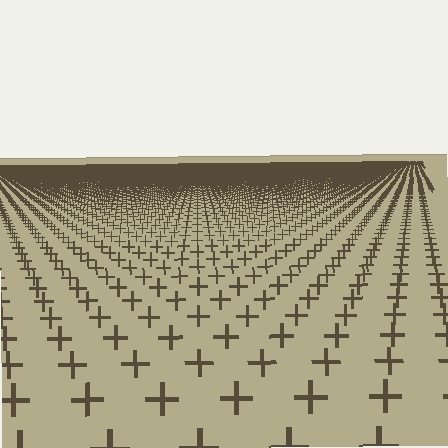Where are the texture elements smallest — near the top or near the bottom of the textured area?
Near the top.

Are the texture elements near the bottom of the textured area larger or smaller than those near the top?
Larger. Near the bottom, elements are closer to the viewer and appear at a bigger on-screen size.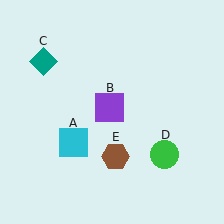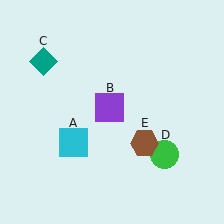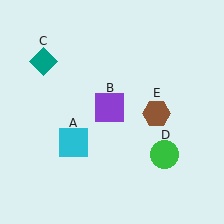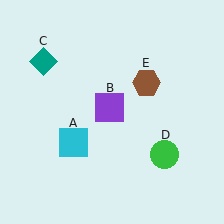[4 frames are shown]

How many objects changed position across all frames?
1 object changed position: brown hexagon (object E).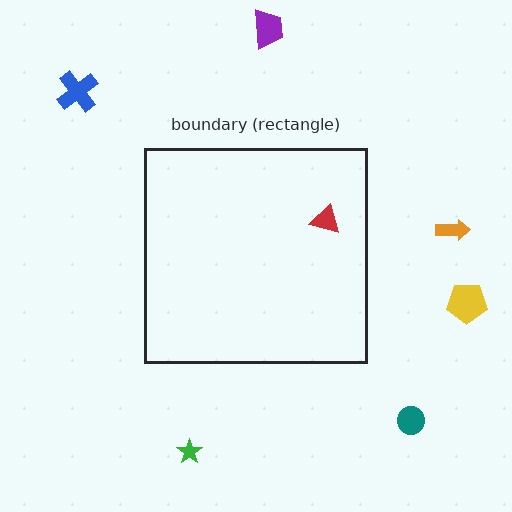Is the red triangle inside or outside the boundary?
Inside.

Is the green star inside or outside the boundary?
Outside.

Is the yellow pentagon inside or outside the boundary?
Outside.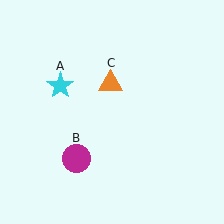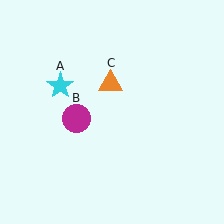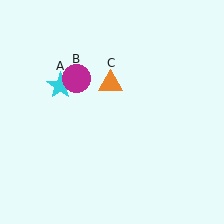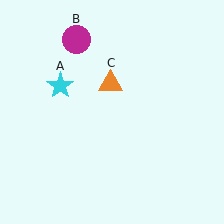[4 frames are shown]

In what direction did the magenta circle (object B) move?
The magenta circle (object B) moved up.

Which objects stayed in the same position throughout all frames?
Cyan star (object A) and orange triangle (object C) remained stationary.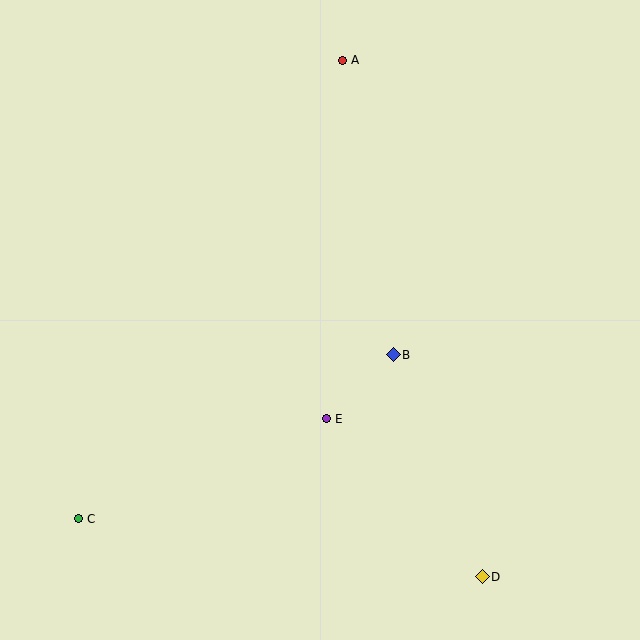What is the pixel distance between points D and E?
The distance between D and E is 222 pixels.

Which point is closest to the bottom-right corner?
Point D is closest to the bottom-right corner.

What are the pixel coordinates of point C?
Point C is at (78, 519).